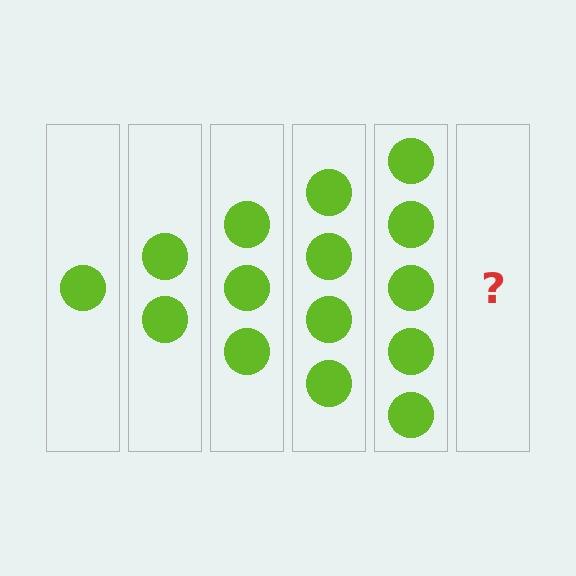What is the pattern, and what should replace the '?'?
The pattern is that each step adds one more circle. The '?' should be 6 circles.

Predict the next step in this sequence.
The next step is 6 circles.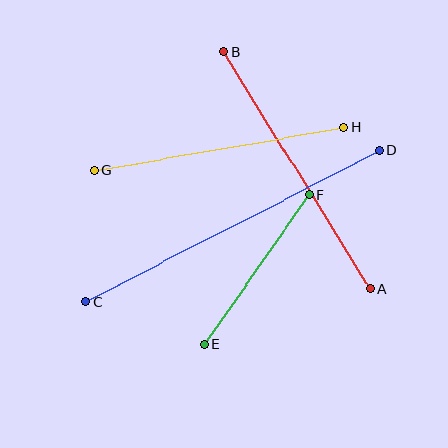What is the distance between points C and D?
The distance is approximately 331 pixels.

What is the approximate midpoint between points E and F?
The midpoint is at approximately (257, 270) pixels.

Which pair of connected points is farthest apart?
Points C and D are farthest apart.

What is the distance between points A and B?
The distance is approximately 278 pixels.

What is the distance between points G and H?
The distance is approximately 254 pixels.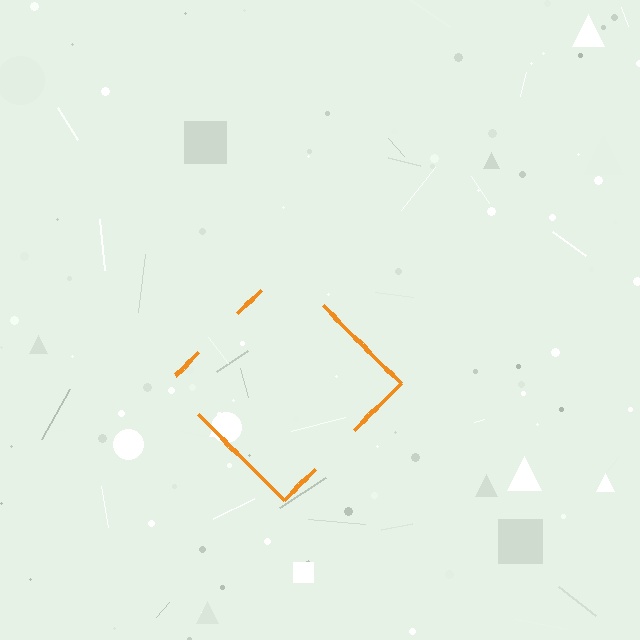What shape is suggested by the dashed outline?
The dashed outline suggests a diamond.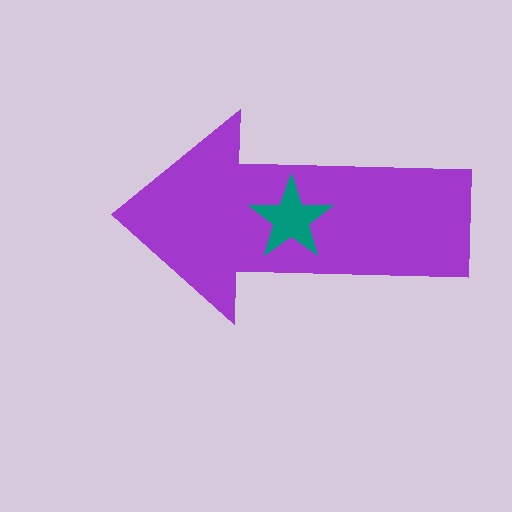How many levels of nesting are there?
2.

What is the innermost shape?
The teal star.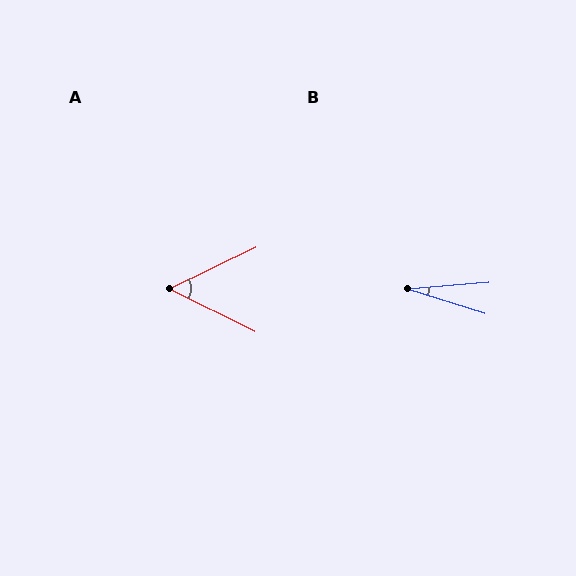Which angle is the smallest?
B, at approximately 22 degrees.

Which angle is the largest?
A, at approximately 52 degrees.